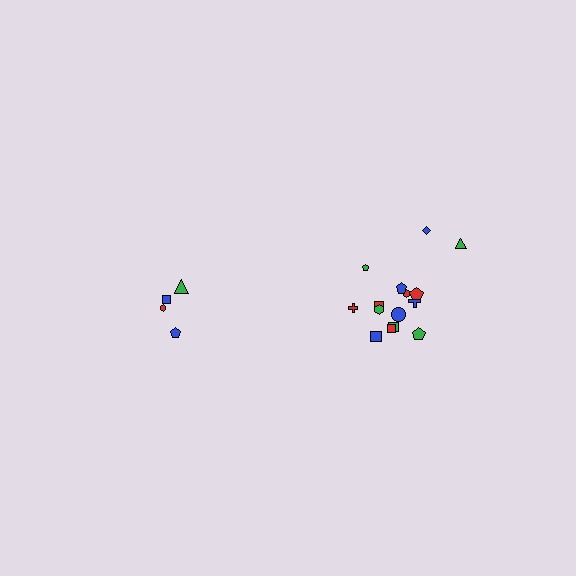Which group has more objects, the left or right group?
The right group.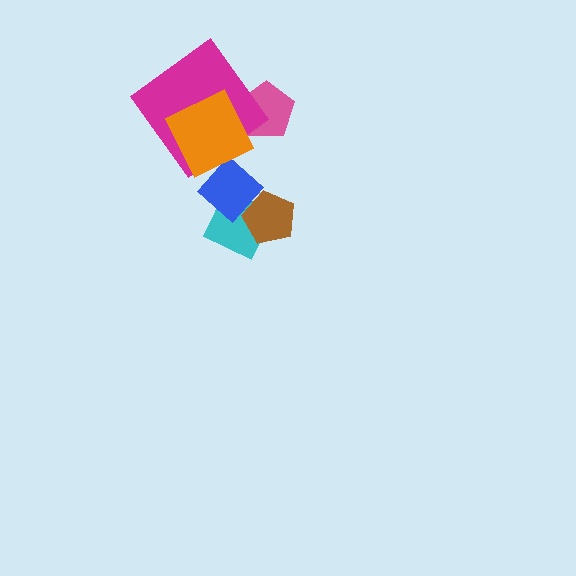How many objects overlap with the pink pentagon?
2 objects overlap with the pink pentagon.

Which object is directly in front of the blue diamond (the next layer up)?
The orange diamond is directly in front of the blue diamond.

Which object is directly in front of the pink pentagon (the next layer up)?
The magenta diamond is directly in front of the pink pentagon.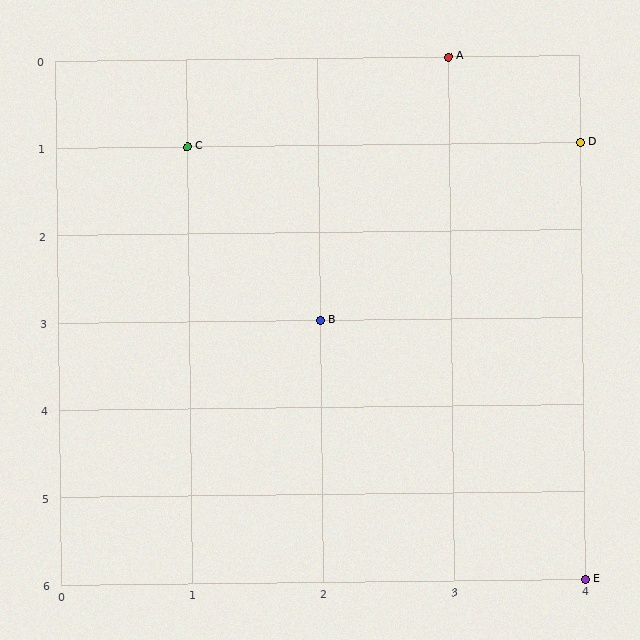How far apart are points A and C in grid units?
Points A and C are 2 columns and 1 row apart (about 2.2 grid units diagonally).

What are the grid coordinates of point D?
Point D is at grid coordinates (4, 1).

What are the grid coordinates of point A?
Point A is at grid coordinates (3, 0).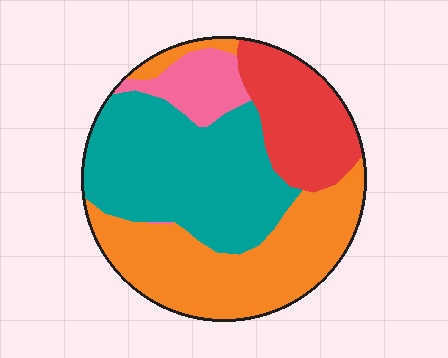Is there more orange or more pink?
Orange.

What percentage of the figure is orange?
Orange takes up about three eighths (3/8) of the figure.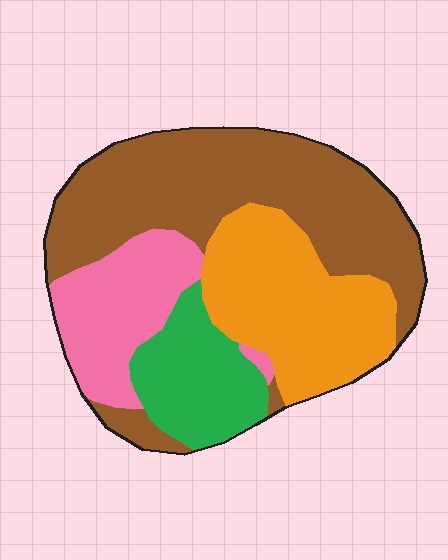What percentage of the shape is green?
Green takes up less than a quarter of the shape.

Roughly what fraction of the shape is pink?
Pink covers about 15% of the shape.